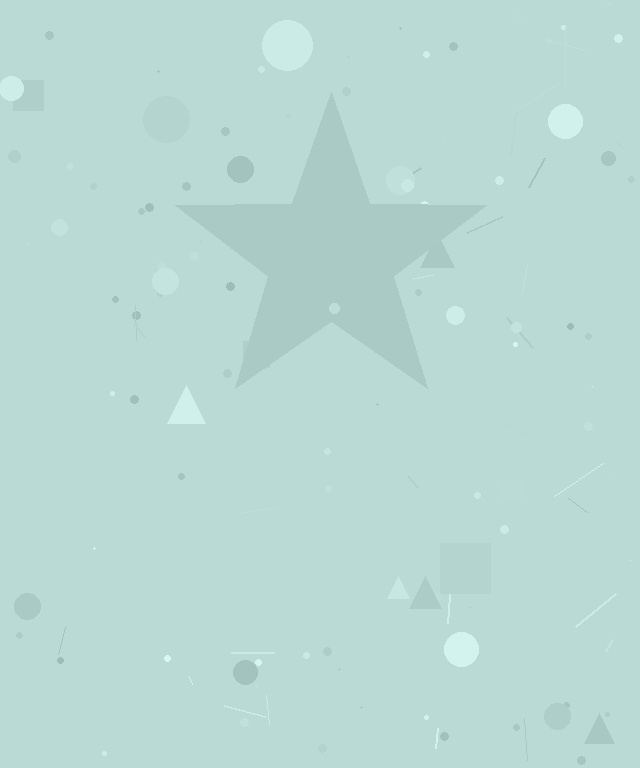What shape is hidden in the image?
A star is hidden in the image.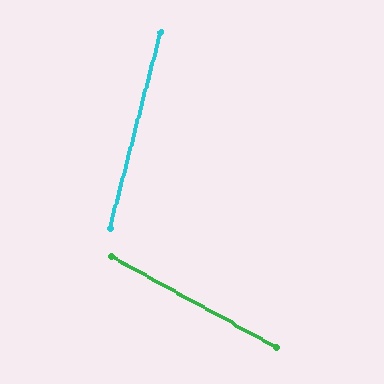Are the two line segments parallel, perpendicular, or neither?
Neither parallel nor perpendicular — they differ by about 76°.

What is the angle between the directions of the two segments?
Approximately 76 degrees.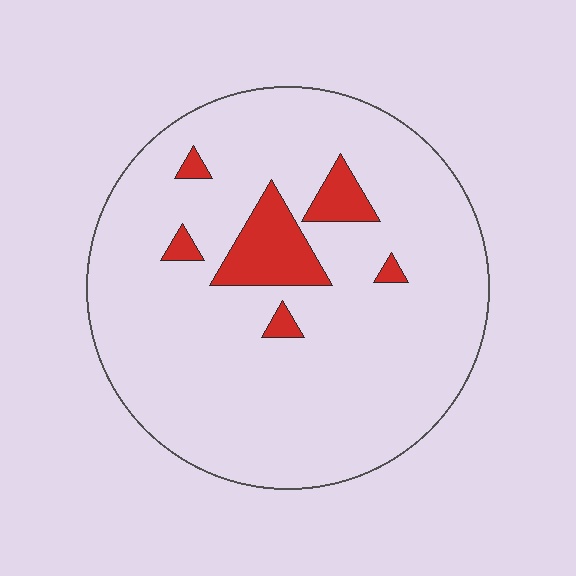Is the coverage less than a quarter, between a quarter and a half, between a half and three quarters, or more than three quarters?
Less than a quarter.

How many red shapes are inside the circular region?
6.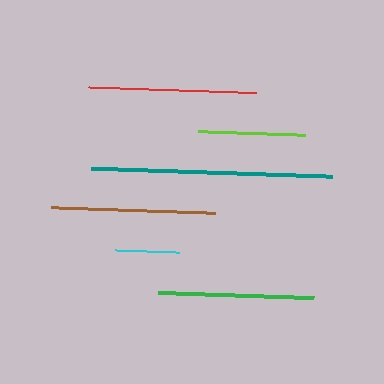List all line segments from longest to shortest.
From longest to shortest: teal, red, brown, green, lime, cyan.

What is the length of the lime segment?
The lime segment is approximately 107 pixels long.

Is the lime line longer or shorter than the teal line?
The teal line is longer than the lime line.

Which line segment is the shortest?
The cyan line is the shortest at approximately 64 pixels.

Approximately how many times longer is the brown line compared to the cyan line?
The brown line is approximately 2.5 times the length of the cyan line.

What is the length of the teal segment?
The teal segment is approximately 242 pixels long.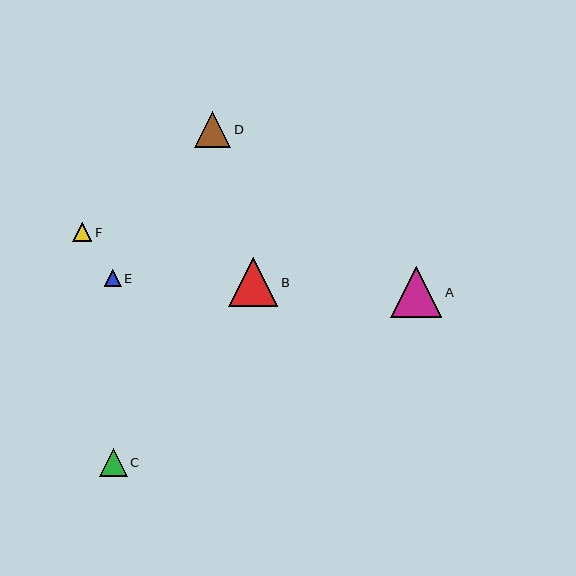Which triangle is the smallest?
Triangle E is the smallest with a size of approximately 17 pixels.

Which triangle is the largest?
Triangle A is the largest with a size of approximately 51 pixels.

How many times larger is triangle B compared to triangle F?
Triangle B is approximately 2.6 times the size of triangle F.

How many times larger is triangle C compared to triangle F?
Triangle C is approximately 1.4 times the size of triangle F.